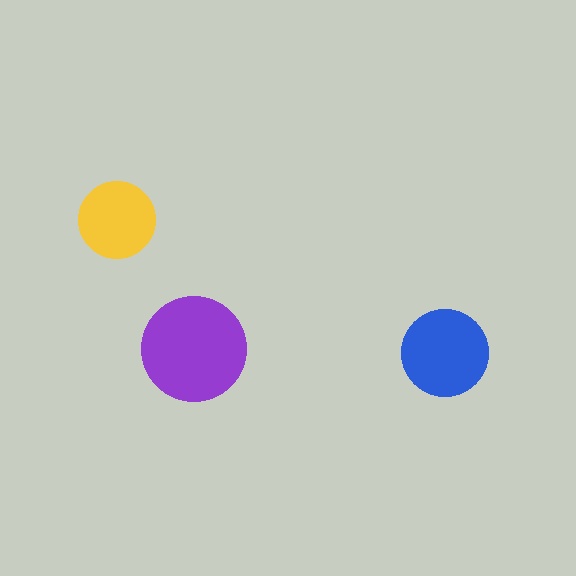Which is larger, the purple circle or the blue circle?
The purple one.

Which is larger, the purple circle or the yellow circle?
The purple one.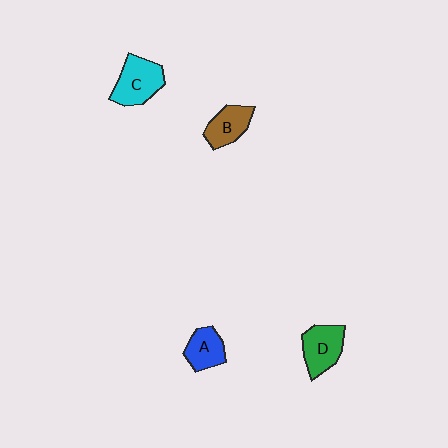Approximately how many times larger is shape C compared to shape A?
Approximately 1.4 times.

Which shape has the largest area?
Shape C (cyan).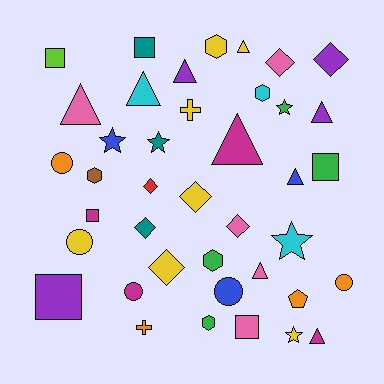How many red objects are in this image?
There is 1 red object.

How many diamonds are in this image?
There are 7 diamonds.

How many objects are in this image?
There are 40 objects.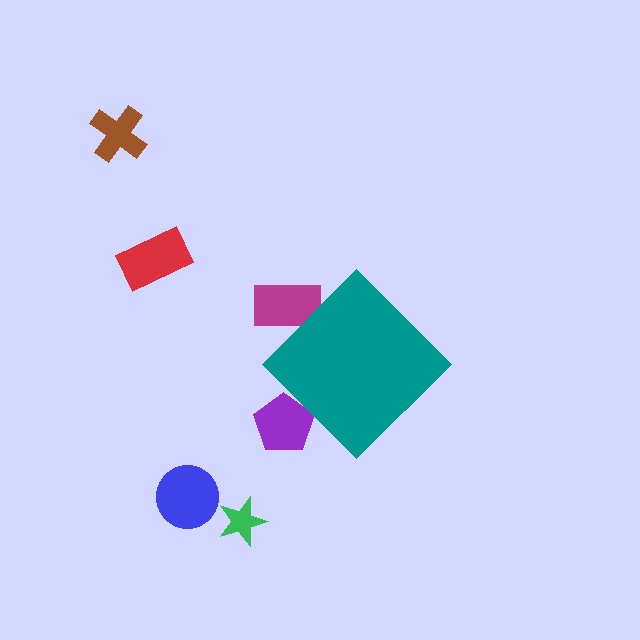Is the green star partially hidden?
No, the green star is fully visible.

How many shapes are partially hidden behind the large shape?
2 shapes are partially hidden.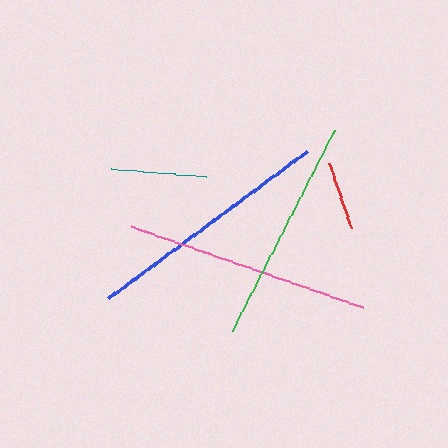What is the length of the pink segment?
The pink segment is approximately 246 pixels long.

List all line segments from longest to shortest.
From longest to shortest: blue, pink, green, teal, red.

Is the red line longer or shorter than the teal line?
The teal line is longer than the red line.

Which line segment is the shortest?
The red line is the shortest at approximately 67 pixels.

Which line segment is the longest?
The blue line is the longest at approximately 248 pixels.